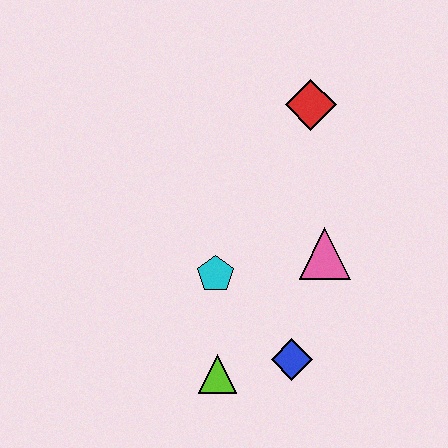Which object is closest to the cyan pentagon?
The lime triangle is closest to the cyan pentagon.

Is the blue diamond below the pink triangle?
Yes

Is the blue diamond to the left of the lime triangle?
No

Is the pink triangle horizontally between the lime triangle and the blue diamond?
No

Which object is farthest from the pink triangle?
The lime triangle is farthest from the pink triangle.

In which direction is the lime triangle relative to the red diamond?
The lime triangle is below the red diamond.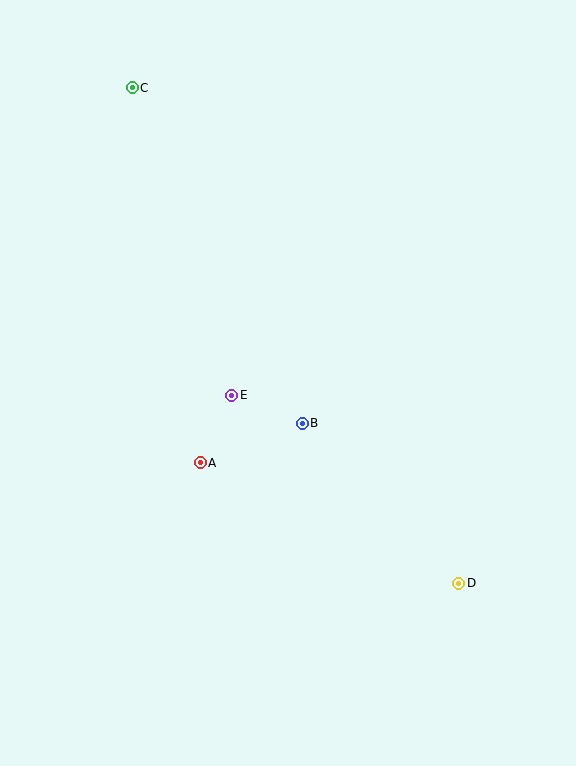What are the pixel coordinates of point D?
Point D is at (459, 583).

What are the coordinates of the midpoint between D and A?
The midpoint between D and A is at (329, 523).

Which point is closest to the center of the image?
Point B at (302, 423) is closest to the center.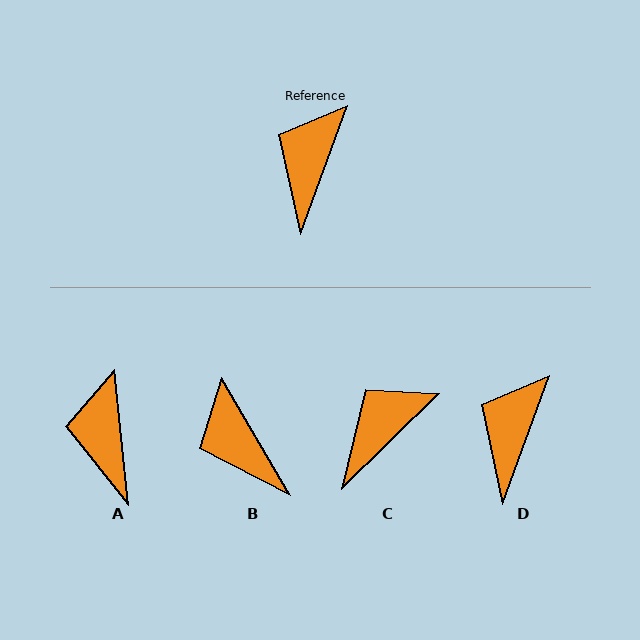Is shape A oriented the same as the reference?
No, it is off by about 26 degrees.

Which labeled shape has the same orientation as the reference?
D.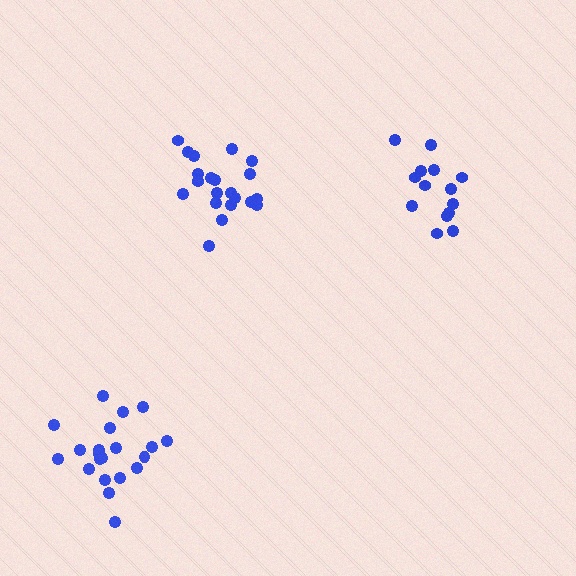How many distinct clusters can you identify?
There are 3 distinct clusters.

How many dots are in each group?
Group 1: 21 dots, Group 2: 15 dots, Group 3: 21 dots (57 total).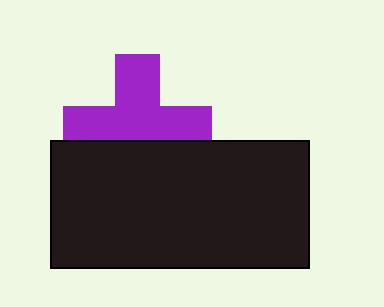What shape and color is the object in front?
The object in front is a black rectangle.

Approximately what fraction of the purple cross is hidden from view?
Roughly 36% of the purple cross is hidden behind the black rectangle.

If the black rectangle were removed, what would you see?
You would see the complete purple cross.